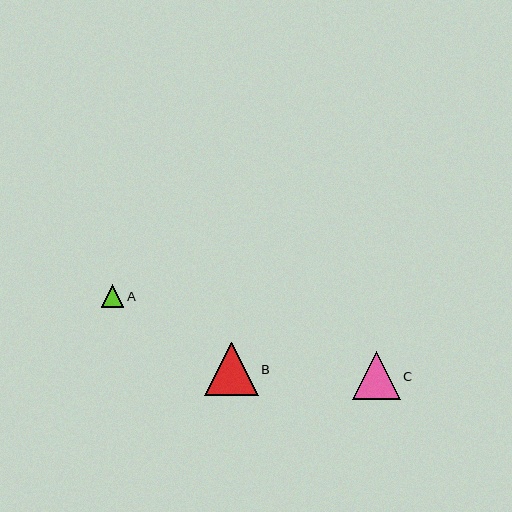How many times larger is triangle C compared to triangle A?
Triangle C is approximately 2.2 times the size of triangle A.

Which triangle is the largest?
Triangle B is the largest with a size of approximately 53 pixels.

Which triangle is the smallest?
Triangle A is the smallest with a size of approximately 22 pixels.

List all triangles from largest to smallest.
From largest to smallest: B, C, A.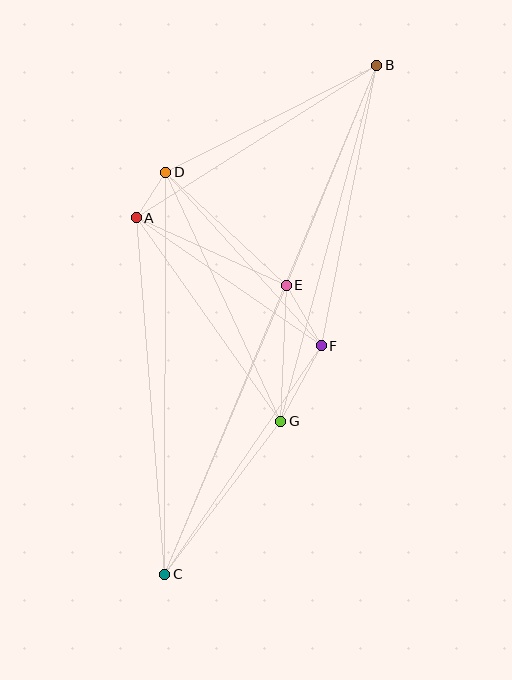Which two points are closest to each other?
Points A and D are closest to each other.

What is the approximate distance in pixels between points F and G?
The distance between F and G is approximately 86 pixels.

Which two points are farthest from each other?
Points B and C are farthest from each other.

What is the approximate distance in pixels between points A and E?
The distance between A and E is approximately 165 pixels.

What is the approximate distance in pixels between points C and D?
The distance between C and D is approximately 402 pixels.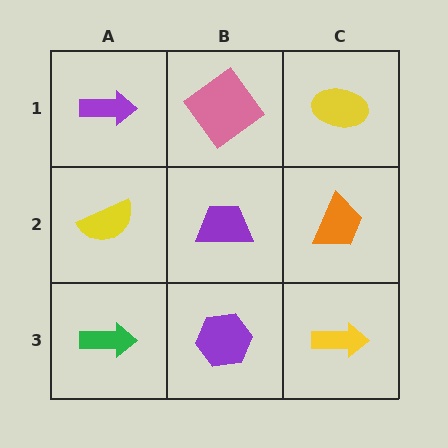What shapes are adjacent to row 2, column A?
A purple arrow (row 1, column A), a green arrow (row 3, column A), a purple trapezoid (row 2, column B).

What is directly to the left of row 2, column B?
A yellow semicircle.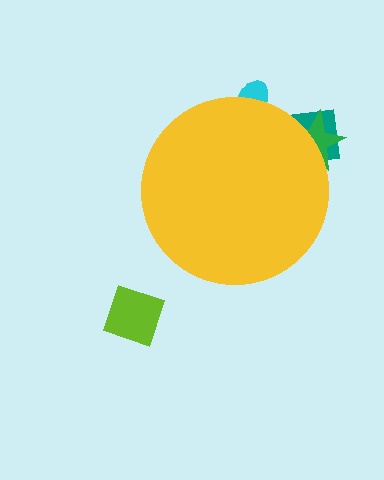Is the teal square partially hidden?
Yes, the teal square is partially hidden behind the yellow circle.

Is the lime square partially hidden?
No, the lime square is fully visible.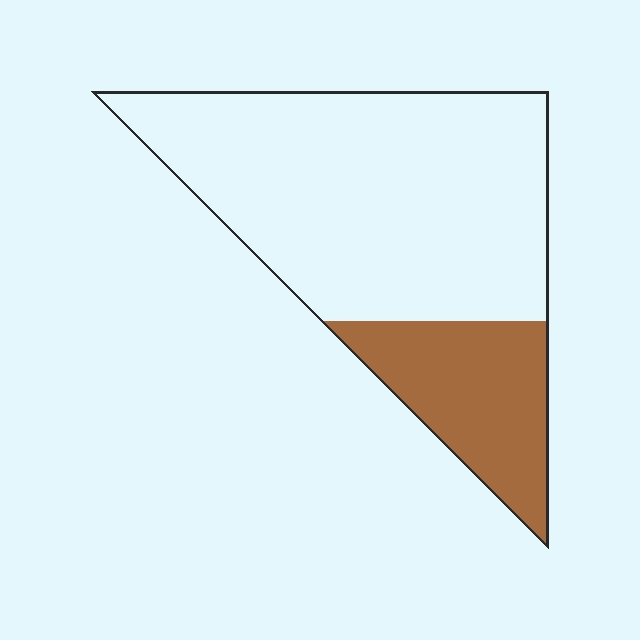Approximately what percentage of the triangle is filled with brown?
Approximately 25%.